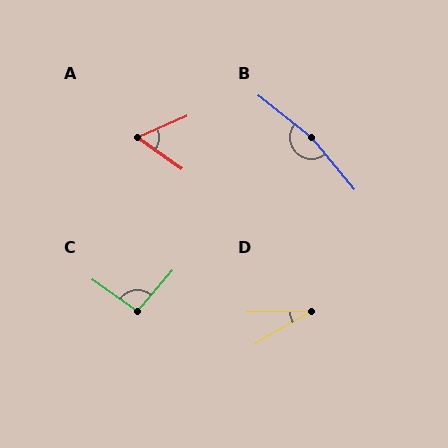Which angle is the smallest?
D, at approximately 29 degrees.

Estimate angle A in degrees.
Approximately 58 degrees.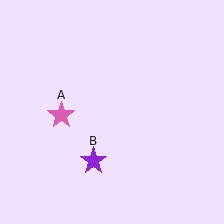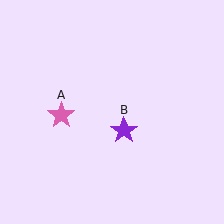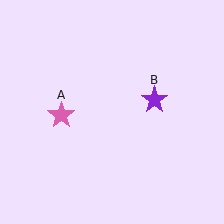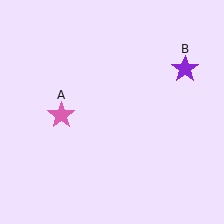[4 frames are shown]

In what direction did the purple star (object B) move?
The purple star (object B) moved up and to the right.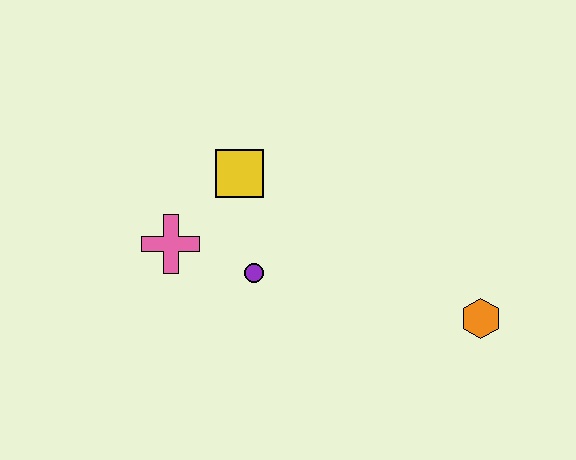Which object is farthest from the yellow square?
The orange hexagon is farthest from the yellow square.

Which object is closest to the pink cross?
The purple circle is closest to the pink cross.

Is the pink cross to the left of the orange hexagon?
Yes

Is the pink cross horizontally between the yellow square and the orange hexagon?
No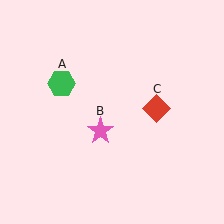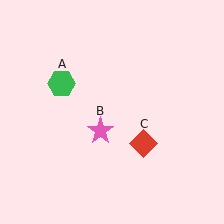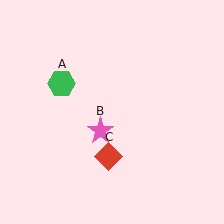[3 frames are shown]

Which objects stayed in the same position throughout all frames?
Green hexagon (object A) and pink star (object B) remained stationary.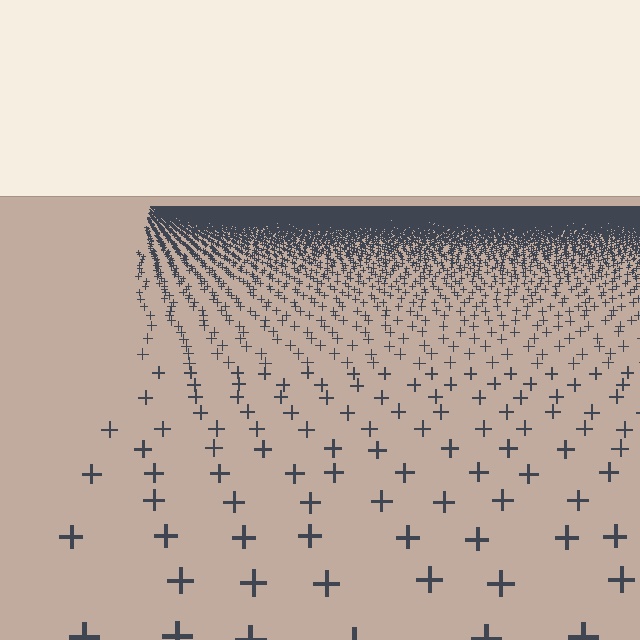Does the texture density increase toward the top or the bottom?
Density increases toward the top.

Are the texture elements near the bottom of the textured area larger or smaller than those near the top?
Larger. Near the bottom, elements are closer to the viewer and appear at a bigger on-screen size.